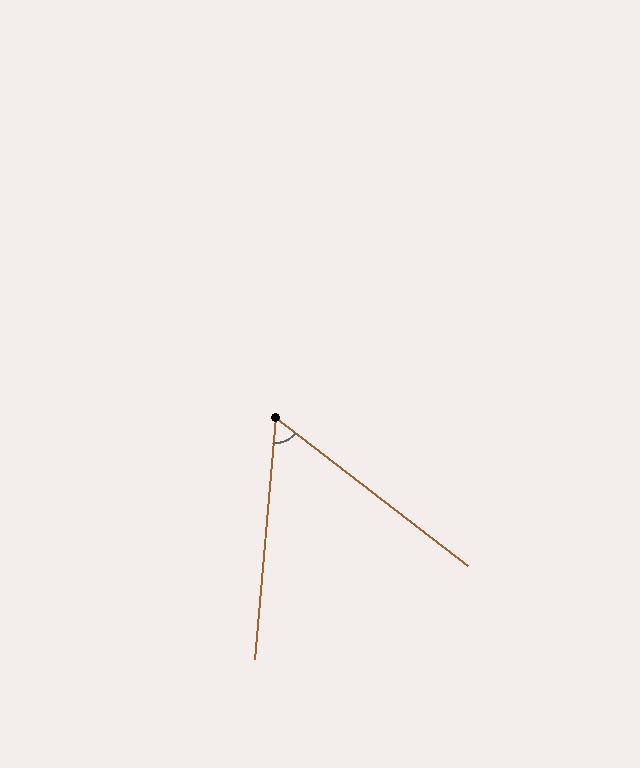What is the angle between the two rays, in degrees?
Approximately 57 degrees.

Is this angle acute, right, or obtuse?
It is acute.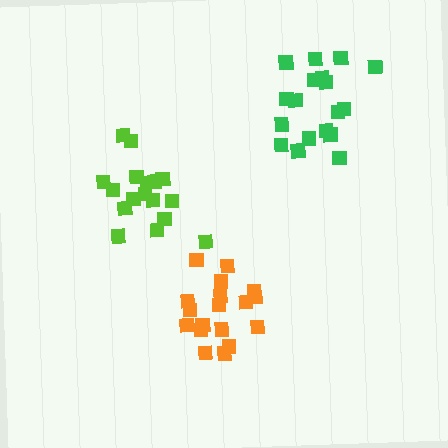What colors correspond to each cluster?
The clusters are colored: green, orange, lime.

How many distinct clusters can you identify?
There are 3 distinct clusters.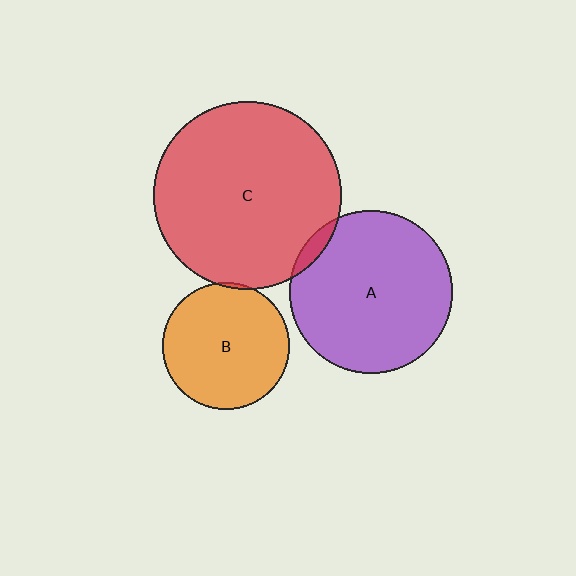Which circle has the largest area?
Circle C (red).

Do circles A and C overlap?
Yes.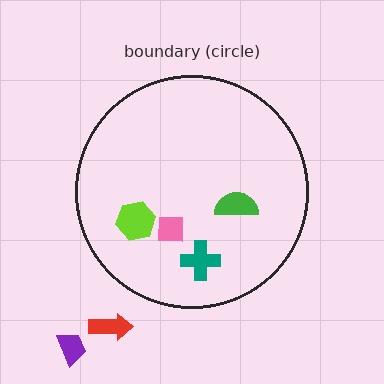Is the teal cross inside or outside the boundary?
Inside.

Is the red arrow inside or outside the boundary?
Outside.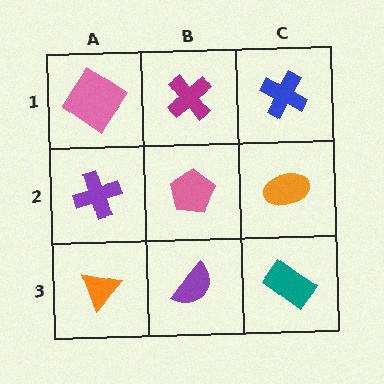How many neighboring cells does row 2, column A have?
3.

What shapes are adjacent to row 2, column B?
A magenta cross (row 1, column B), a purple semicircle (row 3, column B), a purple cross (row 2, column A), an orange ellipse (row 2, column C).